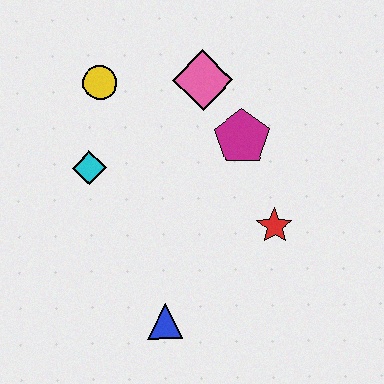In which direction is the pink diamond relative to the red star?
The pink diamond is above the red star.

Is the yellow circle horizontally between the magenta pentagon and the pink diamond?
No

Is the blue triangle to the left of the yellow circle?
No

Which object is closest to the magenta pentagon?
The pink diamond is closest to the magenta pentagon.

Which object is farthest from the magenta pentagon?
The blue triangle is farthest from the magenta pentagon.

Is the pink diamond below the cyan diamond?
No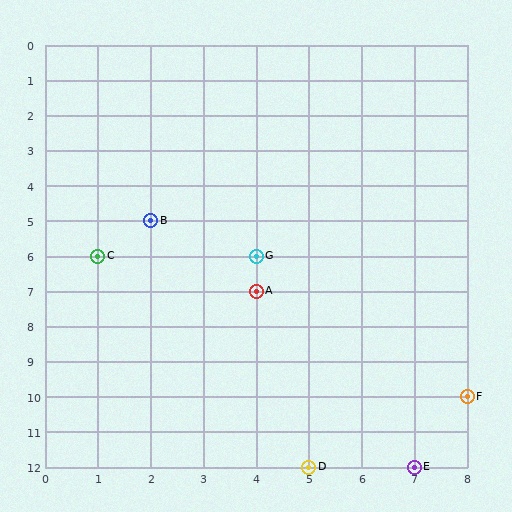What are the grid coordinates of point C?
Point C is at grid coordinates (1, 6).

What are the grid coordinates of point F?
Point F is at grid coordinates (8, 10).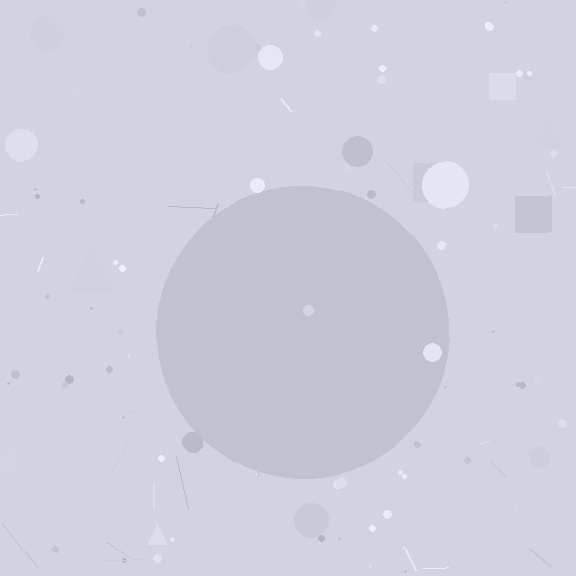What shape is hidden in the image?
A circle is hidden in the image.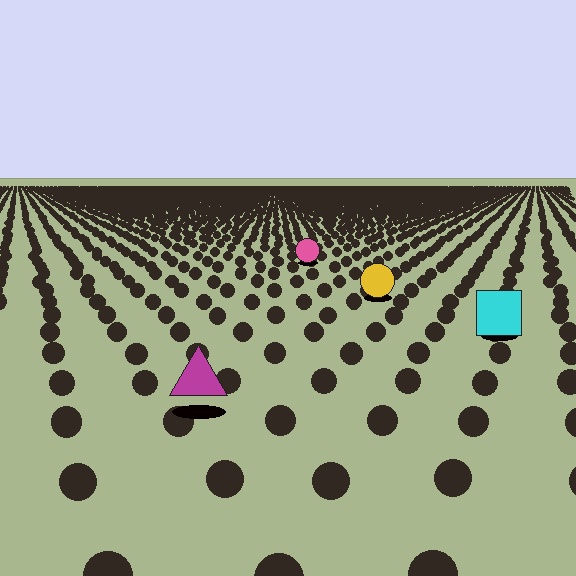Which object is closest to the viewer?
The magenta triangle is closest. The texture marks near it are larger and more spread out.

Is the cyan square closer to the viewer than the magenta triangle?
No. The magenta triangle is closer — you can tell from the texture gradient: the ground texture is coarser near it.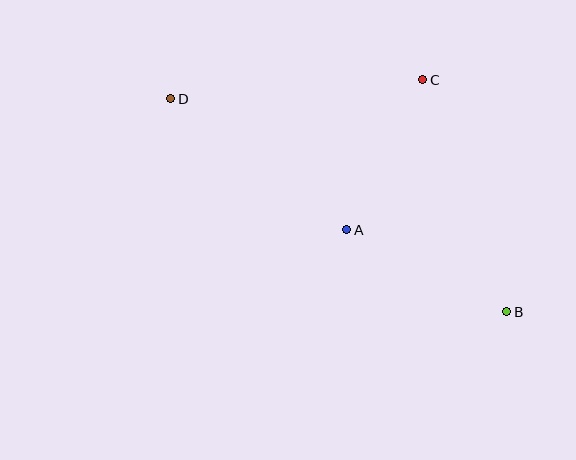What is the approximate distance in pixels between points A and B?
The distance between A and B is approximately 180 pixels.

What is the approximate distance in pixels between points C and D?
The distance between C and D is approximately 253 pixels.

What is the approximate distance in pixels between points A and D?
The distance between A and D is approximately 219 pixels.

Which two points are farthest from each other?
Points B and D are farthest from each other.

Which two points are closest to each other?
Points A and C are closest to each other.